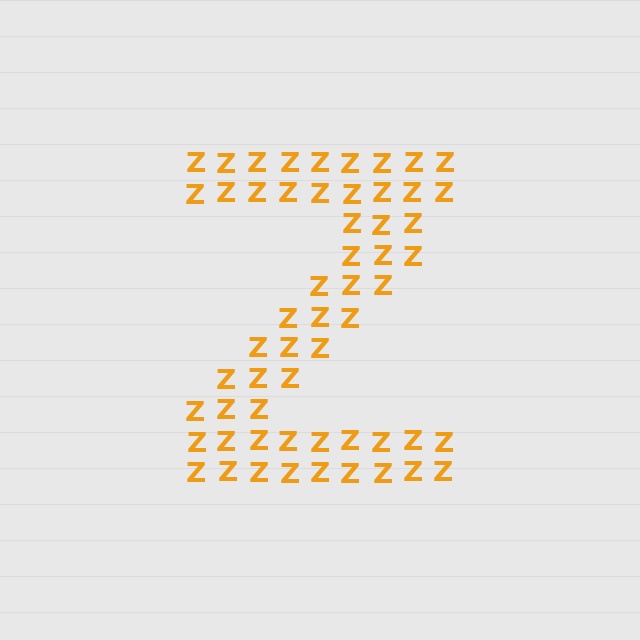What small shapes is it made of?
It is made of small letter Z's.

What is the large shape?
The large shape is the letter Z.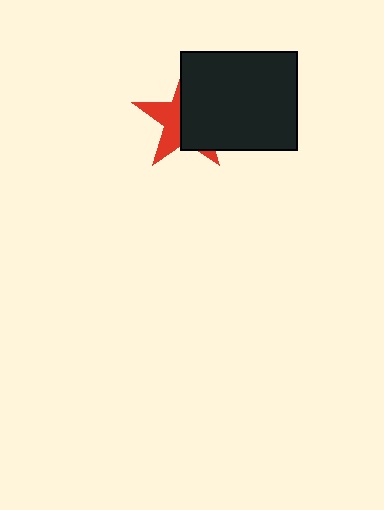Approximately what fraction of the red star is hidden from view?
Roughly 59% of the red star is hidden behind the black rectangle.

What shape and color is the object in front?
The object in front is a black rectangle.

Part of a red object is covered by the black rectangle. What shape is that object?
It is a star.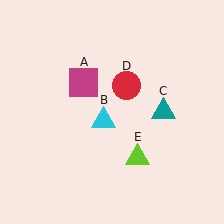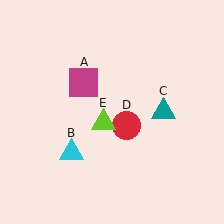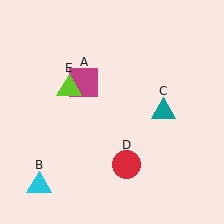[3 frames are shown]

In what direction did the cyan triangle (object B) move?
The cyan triangle (object B) moved down and to the left.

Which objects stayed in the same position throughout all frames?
Magenta square (object A) and teal triangle (object C) remained stationary.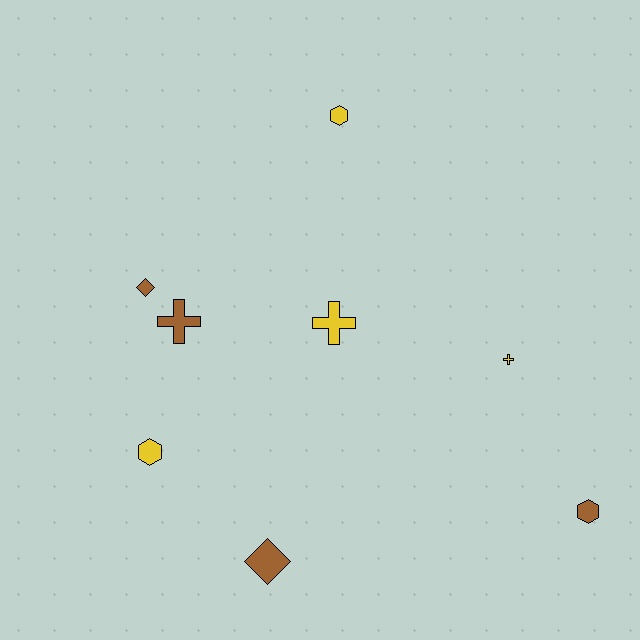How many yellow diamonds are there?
There are no yellow diamonds.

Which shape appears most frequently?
Cross, with 3 objects.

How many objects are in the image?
There are 8 objects.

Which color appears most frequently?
Yellow, with 4 objects.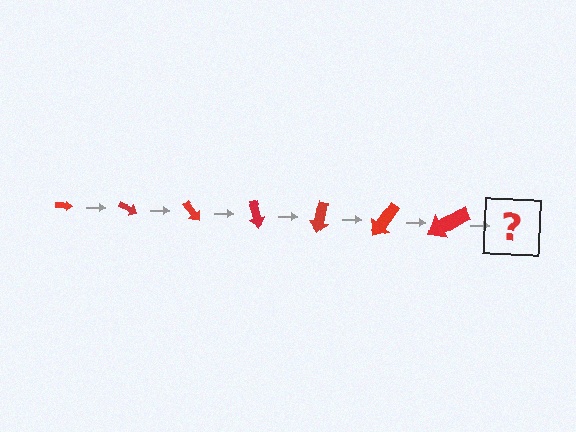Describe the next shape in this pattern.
It should be an arrow, larger than the previous one and rotated 175 degrees from the start.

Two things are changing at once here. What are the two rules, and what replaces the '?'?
The two rules are that the arrow grows larger each step and it rotates 25 degrees each step. The '?' should be an arrow, larger than the previous one and rotated 175 degrees from the start.